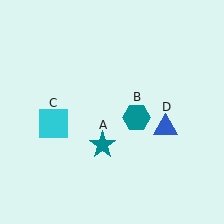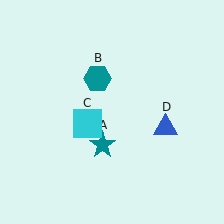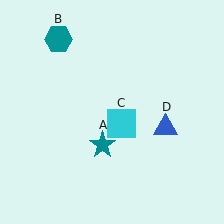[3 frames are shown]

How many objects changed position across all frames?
2 objects changed position: teal hexagon (object B), cyan square (object C).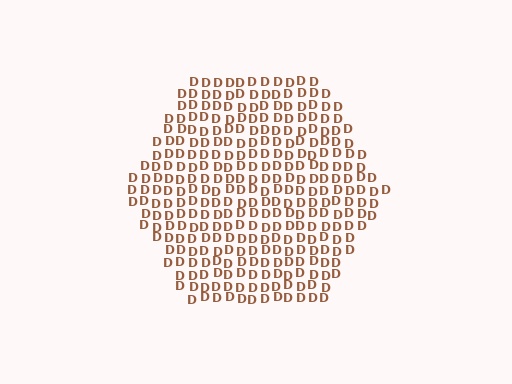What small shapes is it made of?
It is made of small letter D's.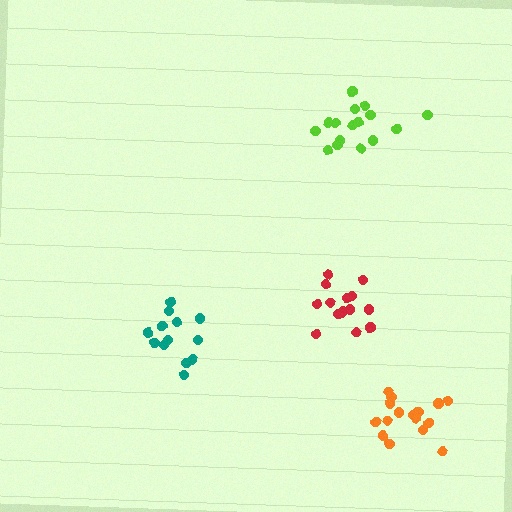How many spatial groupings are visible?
There are 4 spatial groupings.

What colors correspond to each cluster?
The clusters are colored: teal, red, orange, lime.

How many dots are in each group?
Group 1: 13 dots, Group 2: 15 dots, Group 3: 16 dots, Group 4: 16 dots (60 total).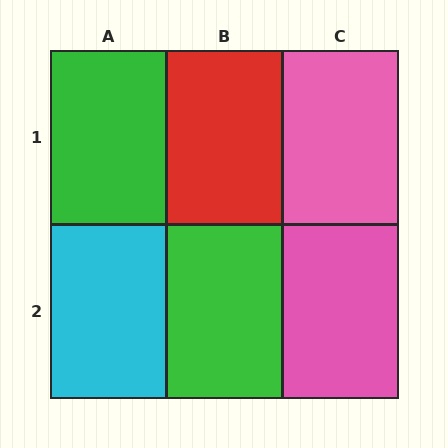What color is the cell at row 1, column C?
Pink.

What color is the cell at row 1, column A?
Green.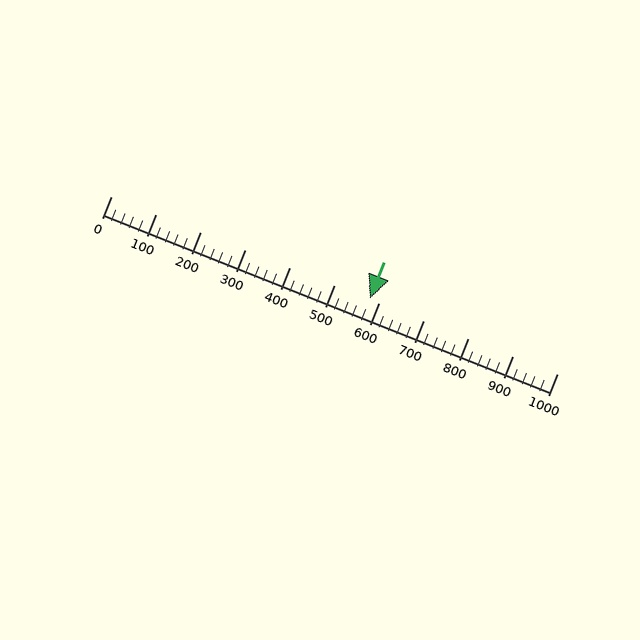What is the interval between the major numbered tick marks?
The major tick marks are spaced 100 units apart.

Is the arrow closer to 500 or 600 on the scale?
The arrow is closer to 600.